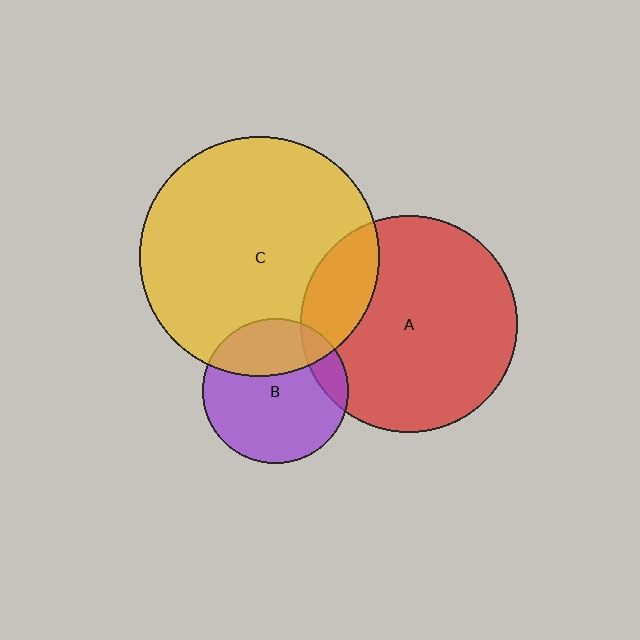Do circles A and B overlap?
Yes.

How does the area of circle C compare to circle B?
Approximately 2.7 times.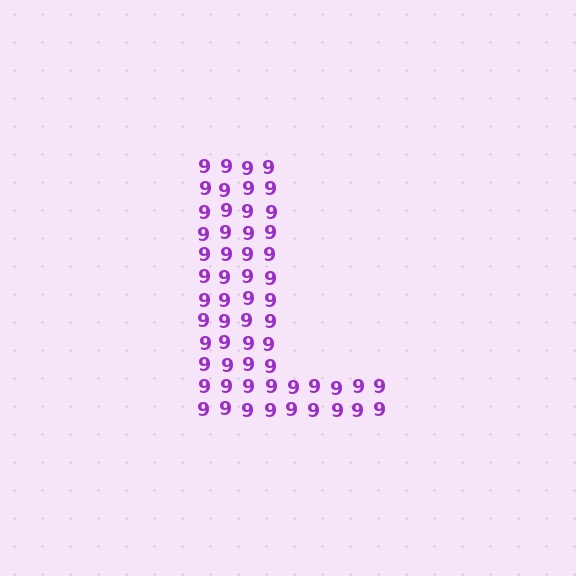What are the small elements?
The small elements are digit 9's.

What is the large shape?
The large shape is the letter L.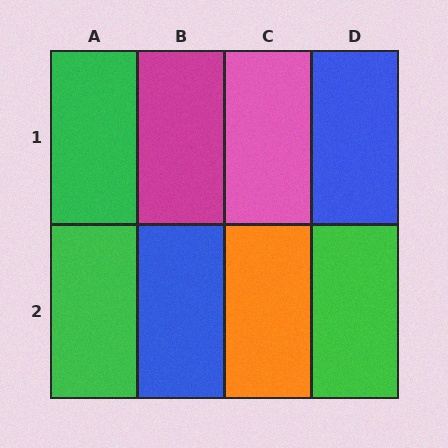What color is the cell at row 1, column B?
Magenta.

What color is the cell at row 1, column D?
Blue.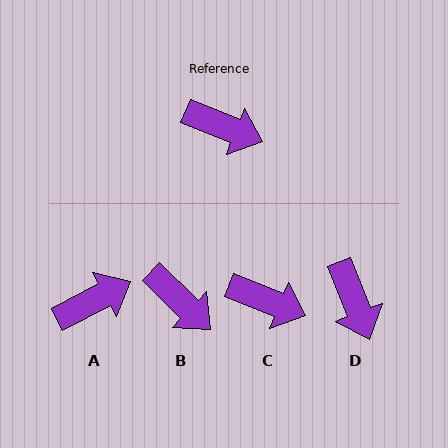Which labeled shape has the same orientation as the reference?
C.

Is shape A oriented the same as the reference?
No, it is off by about 50 degrees.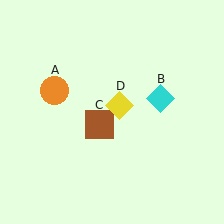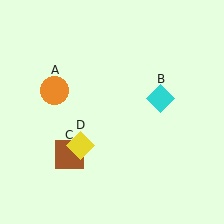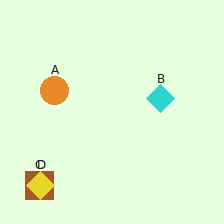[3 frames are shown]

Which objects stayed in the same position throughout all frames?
Orange circle (object A) and cyan diamond (object B) remained stationary.